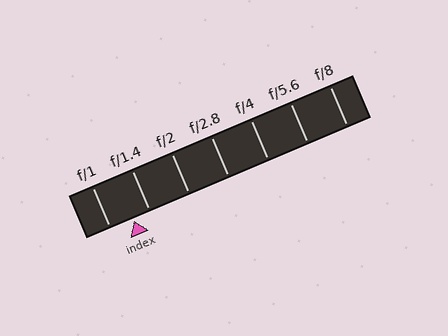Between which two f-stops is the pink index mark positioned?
The index mark is between f/1 and f/1.4.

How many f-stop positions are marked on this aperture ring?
There are 7 f-stop positions marked.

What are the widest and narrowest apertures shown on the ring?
The widest aperture shown is f/1 and the narrowest is f/8.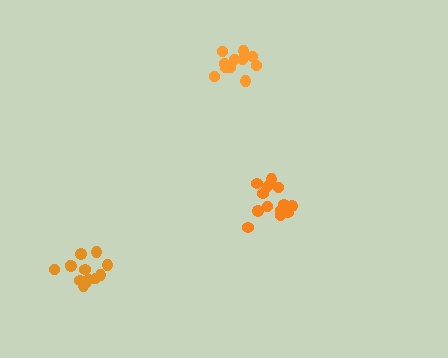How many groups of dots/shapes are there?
There are 3 groups.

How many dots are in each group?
Group 1: 13 dots, Group 2: 13 dots, Group 3: 11 dots (37 total).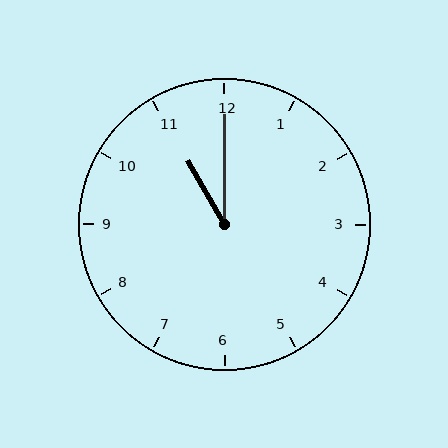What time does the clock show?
11:00.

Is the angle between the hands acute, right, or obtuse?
It is acute.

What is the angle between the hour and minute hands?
Approximately 30 degrees.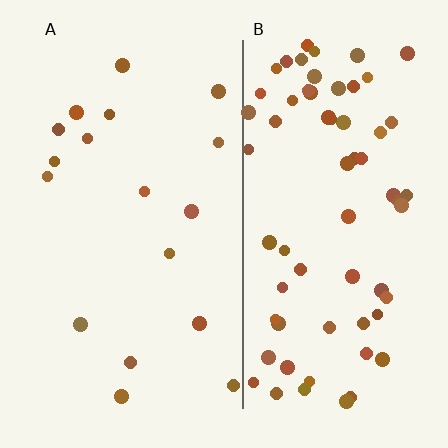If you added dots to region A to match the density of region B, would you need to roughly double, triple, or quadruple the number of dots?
Approximately quadruple.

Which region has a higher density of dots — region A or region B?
B (the right).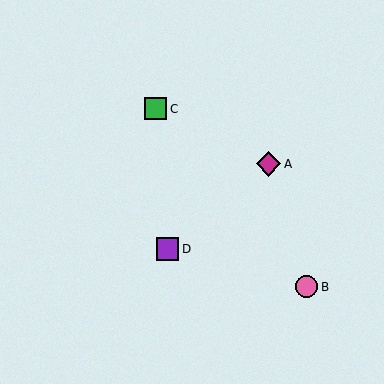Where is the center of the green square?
The center of the green square is at (156, 109).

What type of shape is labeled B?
Shape B is a pink circle.